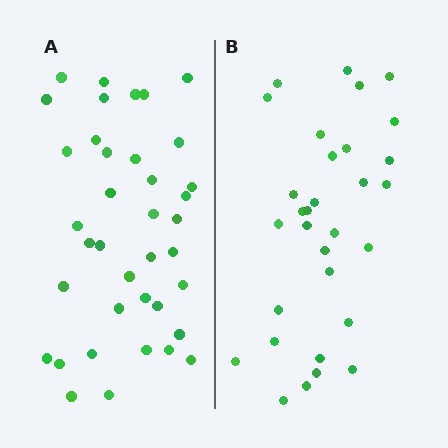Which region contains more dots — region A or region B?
Region A (the left region) has more dots.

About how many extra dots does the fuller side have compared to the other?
Region A has roughly 8 or so more dots than region B.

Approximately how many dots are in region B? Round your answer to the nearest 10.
About 30 dots. (The exact count is 31, which rounds to 30.)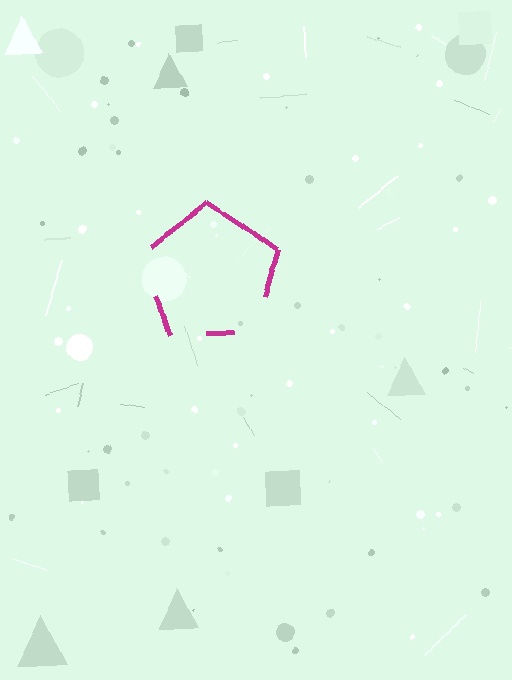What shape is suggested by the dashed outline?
The dashed outline suggests a pentagon.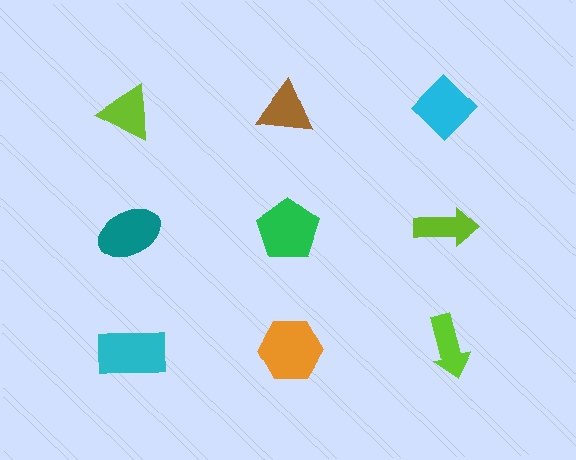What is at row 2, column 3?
A lime arrow.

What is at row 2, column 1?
A teal ellipse.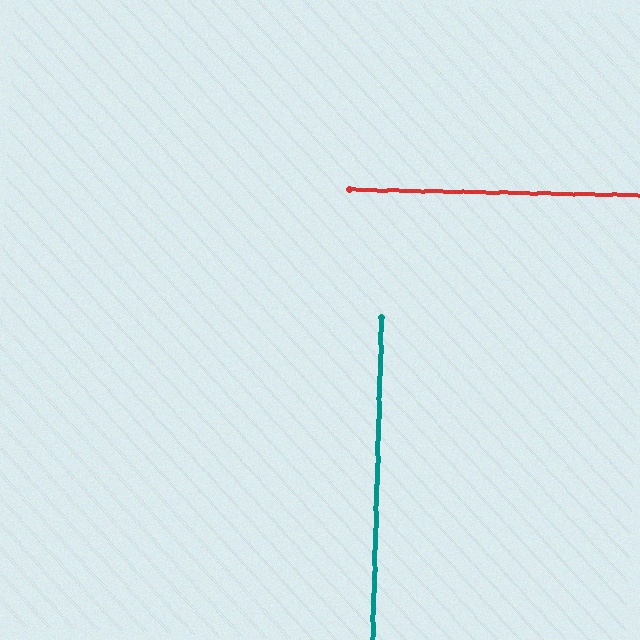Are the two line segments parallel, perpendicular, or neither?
Perpendicular — they meet at approximately 90°.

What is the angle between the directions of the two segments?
Approximately 90 degrees.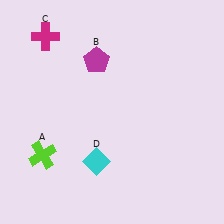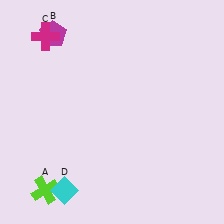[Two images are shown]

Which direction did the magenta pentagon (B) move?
The magenta pentagon (B) moved left.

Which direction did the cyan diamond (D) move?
The cyan diamond (D) moved left.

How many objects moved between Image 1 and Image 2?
3 objects moved between the two images.